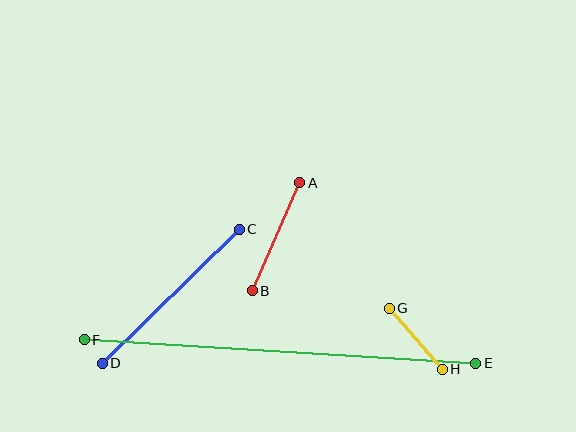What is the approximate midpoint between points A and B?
The midpoint is at approximately (276, 237) pixels.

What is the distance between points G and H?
The distance is approximately 81 pixels.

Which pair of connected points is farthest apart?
Points E and F are farthest apart.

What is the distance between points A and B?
The distance is approximately 118 pixels.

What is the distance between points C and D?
The distance is approximately 192 pixels.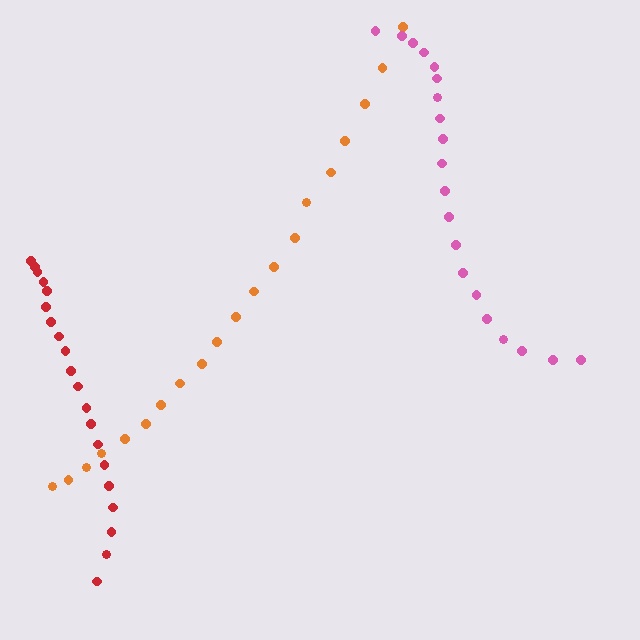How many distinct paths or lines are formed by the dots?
There are 3 distinct paths.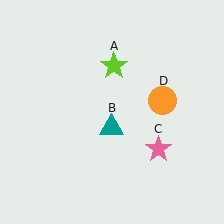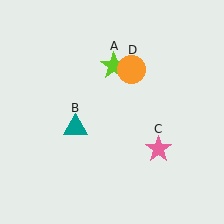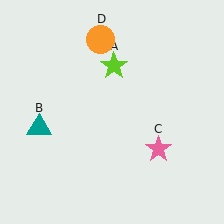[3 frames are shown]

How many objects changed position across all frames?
2 objects changed position: teal triangle (object B), orange circle (object D).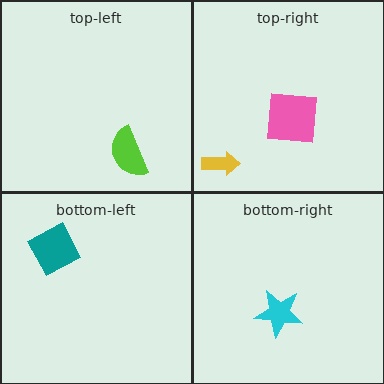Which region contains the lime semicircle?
The top-left region.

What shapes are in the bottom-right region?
The cyan star.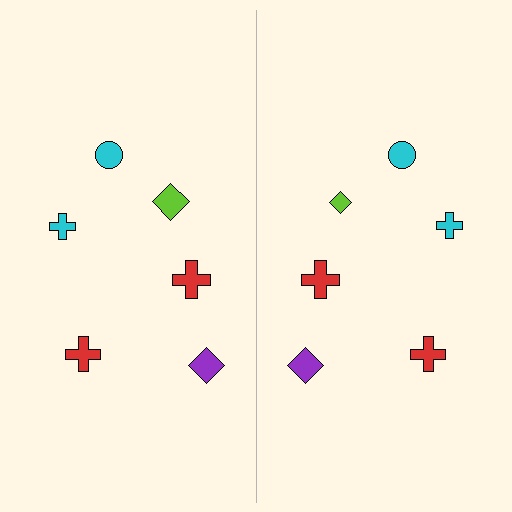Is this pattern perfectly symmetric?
No, the pattern is not perfectly symmetric. The lime diamond on the right side has a different size than its mirror counterpart.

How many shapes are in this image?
There are 12 shapes in this image.